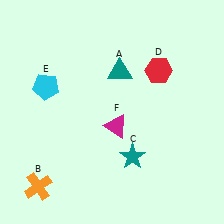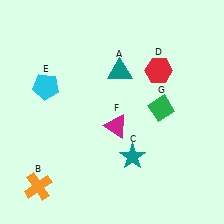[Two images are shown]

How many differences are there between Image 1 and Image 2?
There is 1 difference between the two images.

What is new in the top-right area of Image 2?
A green diamond (G) was added in the top-right area of Image 2.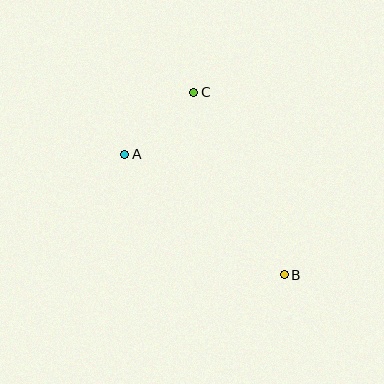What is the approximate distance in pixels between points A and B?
The distance between A and B is approximately 200 pixels.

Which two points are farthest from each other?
Points B and C are farthest from each other.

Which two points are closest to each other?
Points A and C are closest to each other.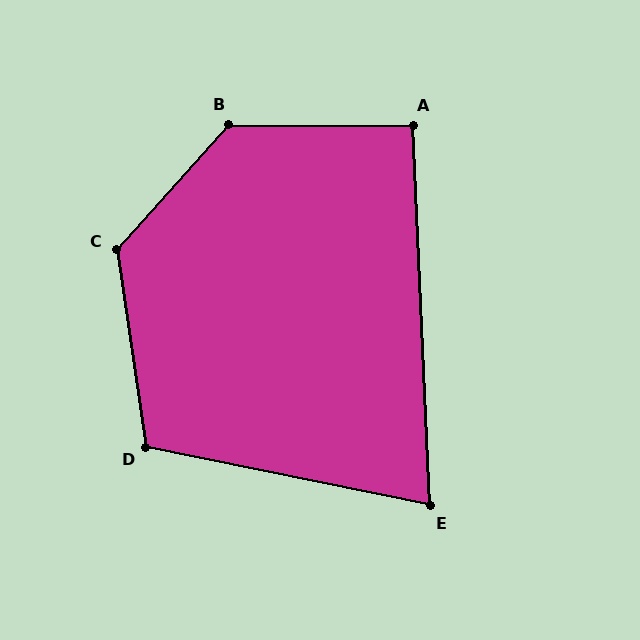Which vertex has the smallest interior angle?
E, at approximately 76 degrees.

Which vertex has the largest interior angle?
B, at approximately 132 degrees.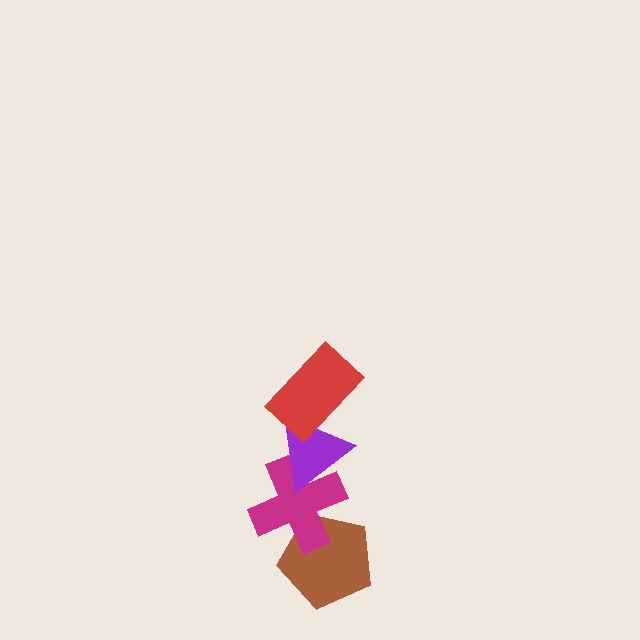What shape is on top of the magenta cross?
The purple triangle is on top of the magenta cross.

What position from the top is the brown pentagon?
The brown pentagon is 4th from the top.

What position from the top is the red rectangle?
The red rectangle is 1st from the top.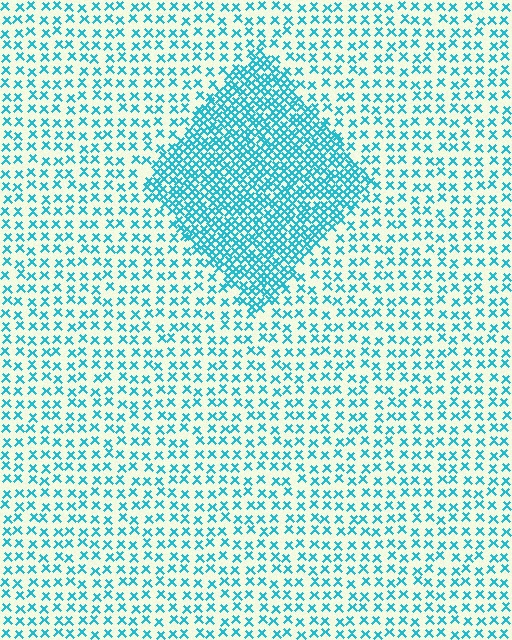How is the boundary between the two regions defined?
The boundary is defined by a change in element density (approximately 2.6x ratio). All elements are the same color, size, and shape.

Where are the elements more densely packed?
The elements are more densely packed inside the diamond boundary.